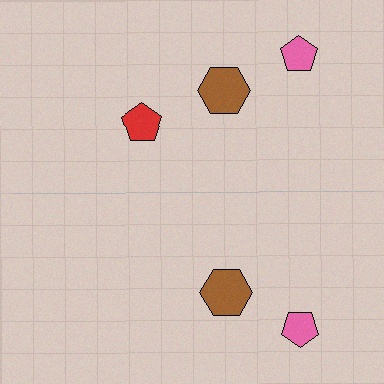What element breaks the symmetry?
A red pentagon is missing from the bottom side.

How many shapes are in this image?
There are 5 shapes in this image.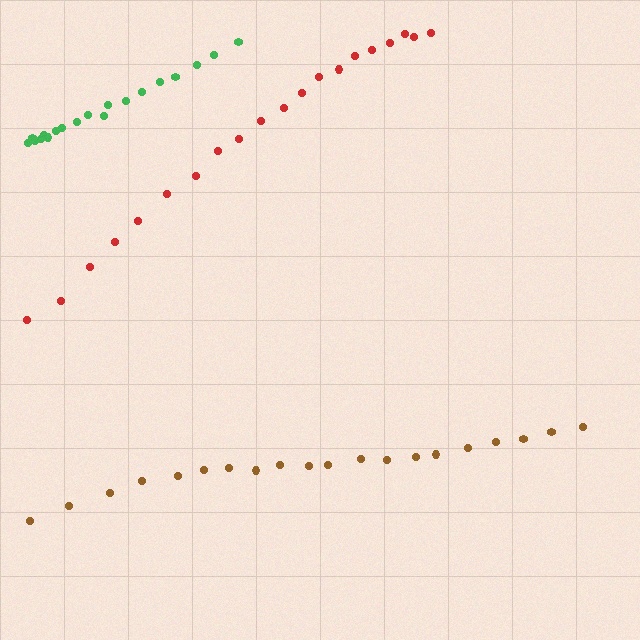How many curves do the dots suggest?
There are 3 distinct paths.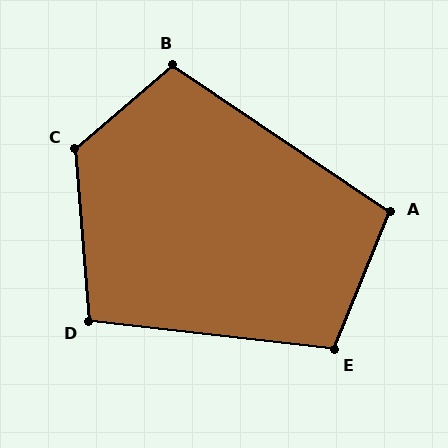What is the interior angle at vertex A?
Approximately 102 degrees (obtuse).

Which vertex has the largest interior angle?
C, at approximately 126 degrees.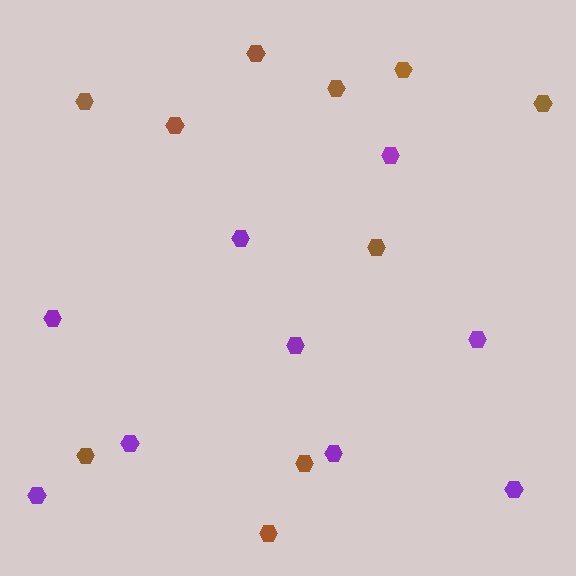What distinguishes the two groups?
There are 2 groups: one group of purple hexagons (9) and one group of brown hexagons (10).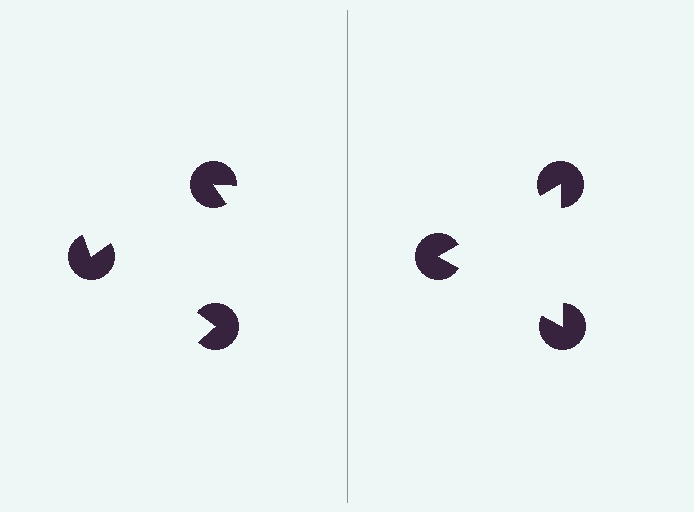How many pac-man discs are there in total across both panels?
6 — 3 on each side.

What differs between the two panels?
The pac-man discs are positioned identically on both sides; only the wedge orientations differ. On the right they align to a triangle; on the left they are misaligned.